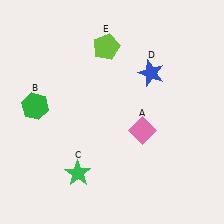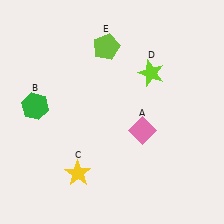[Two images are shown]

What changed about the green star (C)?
In Image 1, C is green. In Image 2, it changed to yellow.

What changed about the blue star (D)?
In Image 1, D is blue. In Image 2, it changed to lime.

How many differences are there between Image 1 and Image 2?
There are 2 differences between the two images.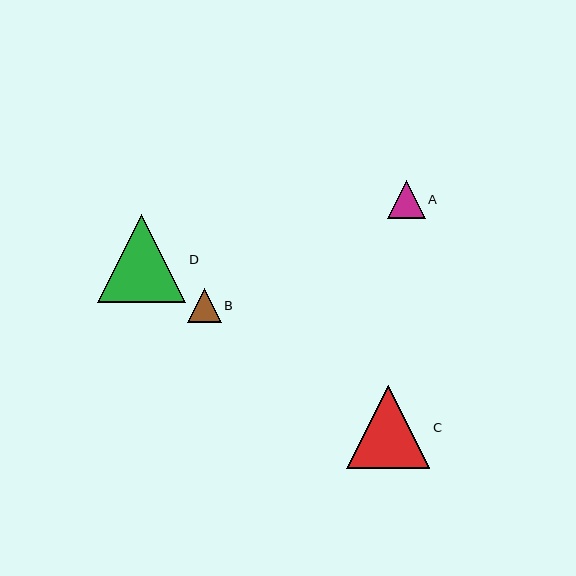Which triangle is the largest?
Triangle D is the largest with a size of approximately 88 pixels.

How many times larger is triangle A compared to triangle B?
Triangle A is approximately 1.1 times the size of triangle B.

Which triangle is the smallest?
Triangle B is the smallest with a size of approximately 34 pixels.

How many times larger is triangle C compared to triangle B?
Triangle C is approximately 2.5 times the size of triangle B.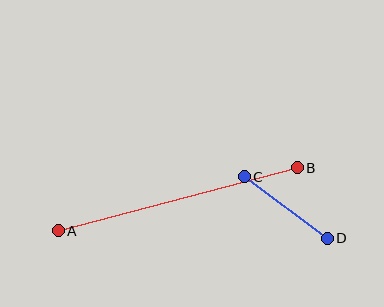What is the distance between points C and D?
The distance is approximately 103 pixels.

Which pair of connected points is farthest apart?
Points A and B are farthest apart.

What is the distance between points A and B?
The distance is approximately 247 pixels.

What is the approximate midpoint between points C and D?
The midpoint is at approximately (286, 208) pixels.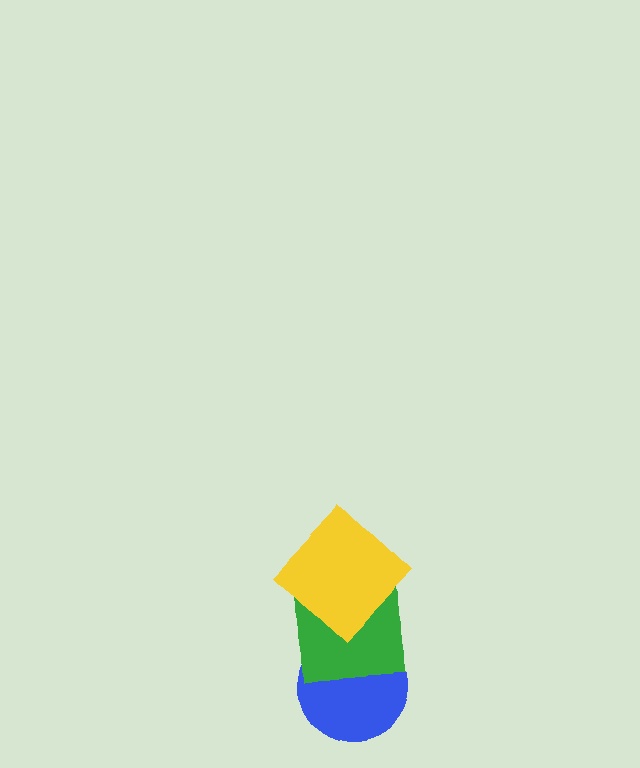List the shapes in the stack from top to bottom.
From top to bottom: the yellow diamond, the green square, the blue circle.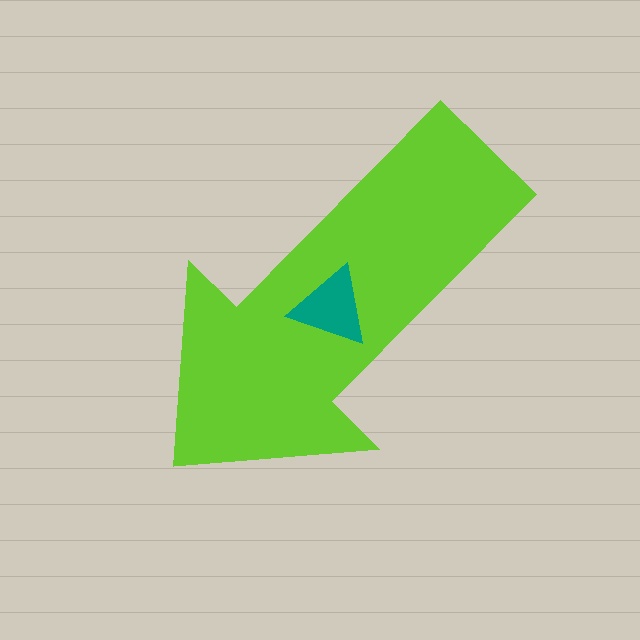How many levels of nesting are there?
2.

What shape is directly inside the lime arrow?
The teal triangle.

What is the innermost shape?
The teal triangle.